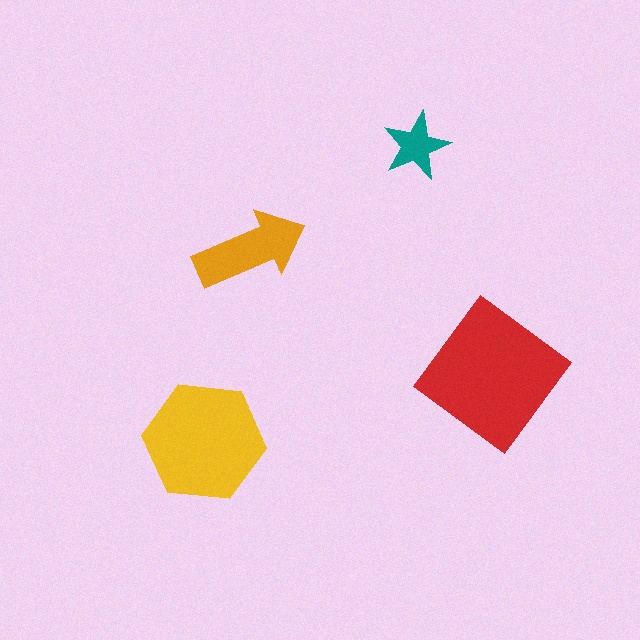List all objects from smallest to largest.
The teal star, the orange arrow, the yellow hexagon, the red diamond.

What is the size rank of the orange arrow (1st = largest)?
3rd.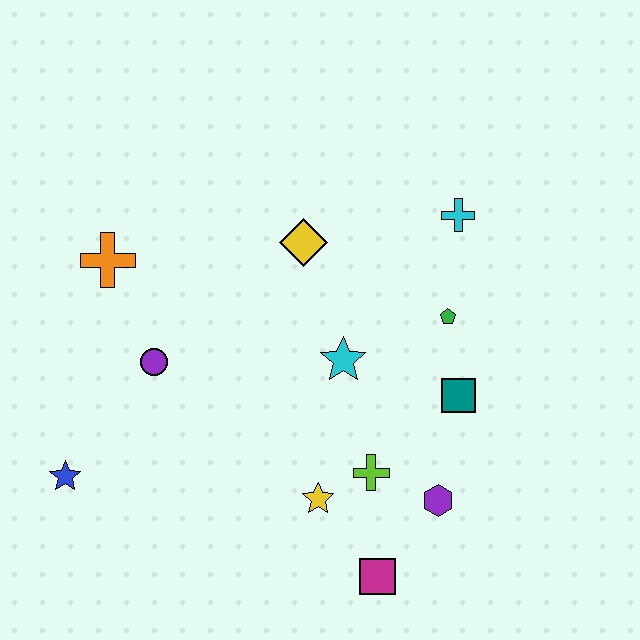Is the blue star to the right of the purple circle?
No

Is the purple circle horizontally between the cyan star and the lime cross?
No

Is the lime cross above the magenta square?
Yes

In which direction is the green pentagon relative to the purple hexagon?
The green pentagon is above the purple hexagon.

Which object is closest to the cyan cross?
The green pentagon is closest to the cyan cross.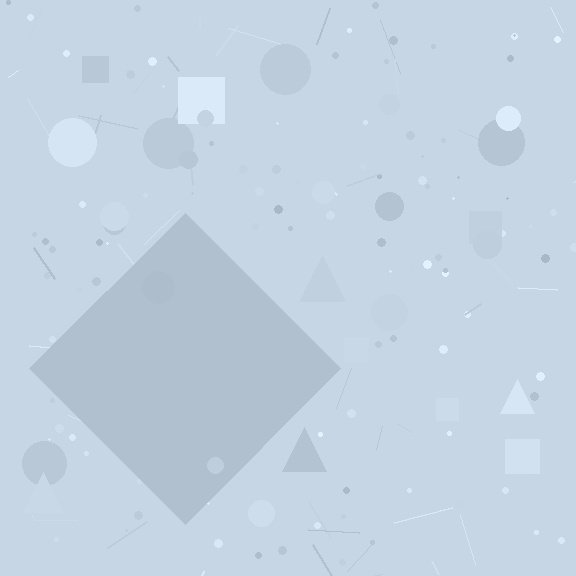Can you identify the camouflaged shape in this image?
The camouflaged shape is a diamond.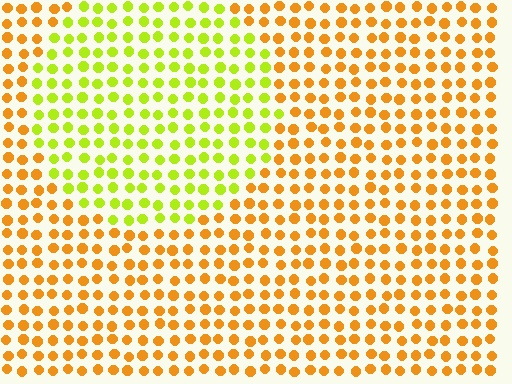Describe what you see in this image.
The image is filled with small orange elements in a uniform arrangement. A circle-shaped region is visible where the elements are tinted to a slightly different hue, forming a subtle color boundary.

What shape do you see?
I see a circle.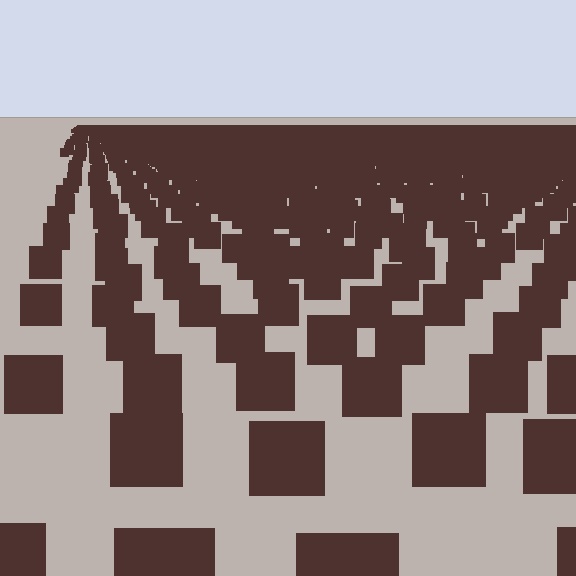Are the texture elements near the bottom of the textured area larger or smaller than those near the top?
Larger. Near the bottom, elements are closer to the viewer and appear at a bigger on-screen size.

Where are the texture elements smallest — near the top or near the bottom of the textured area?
Near the top.